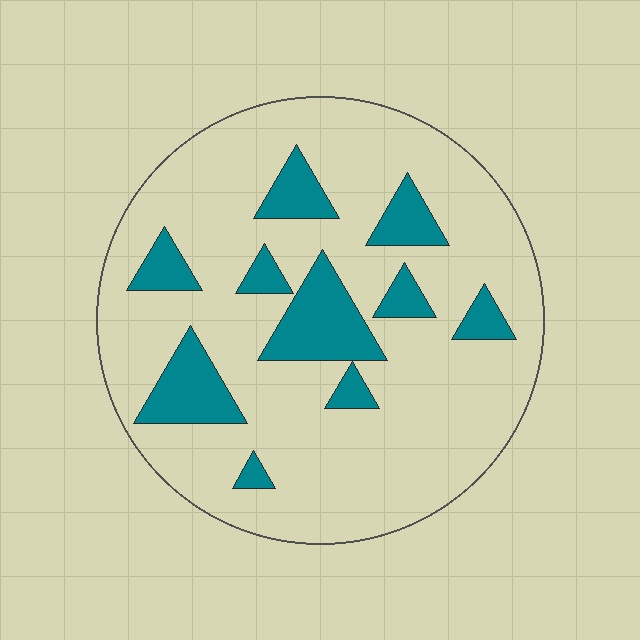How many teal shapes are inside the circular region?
10.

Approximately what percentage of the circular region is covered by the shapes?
Approximately 20%.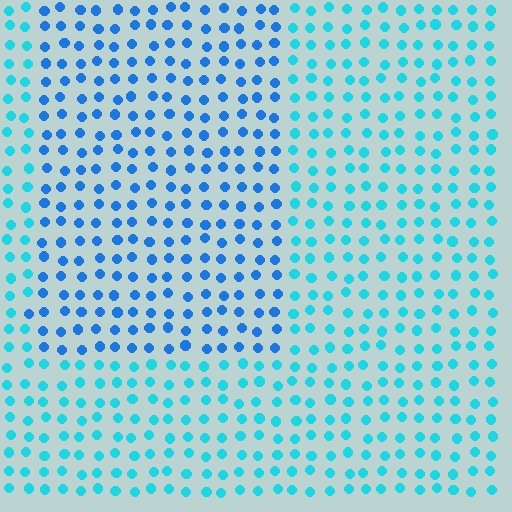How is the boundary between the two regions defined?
The boundary is defined purely by a slight shift in hue (about 29 degrees). Spacing, size, and orientation are identical on both sides.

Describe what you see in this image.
The image is filled with small cyan elements in a uniform arrangement. A rectangle-shaped region is visible where the elements are tinted to a slightly different hue, forming a subtle color boundary.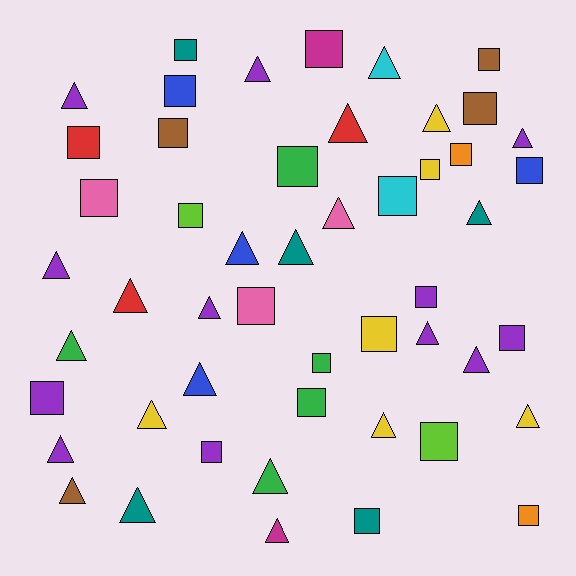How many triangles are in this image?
There are 25 triangles.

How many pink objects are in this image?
There are 3 pink objects.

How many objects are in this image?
There are 50 objects.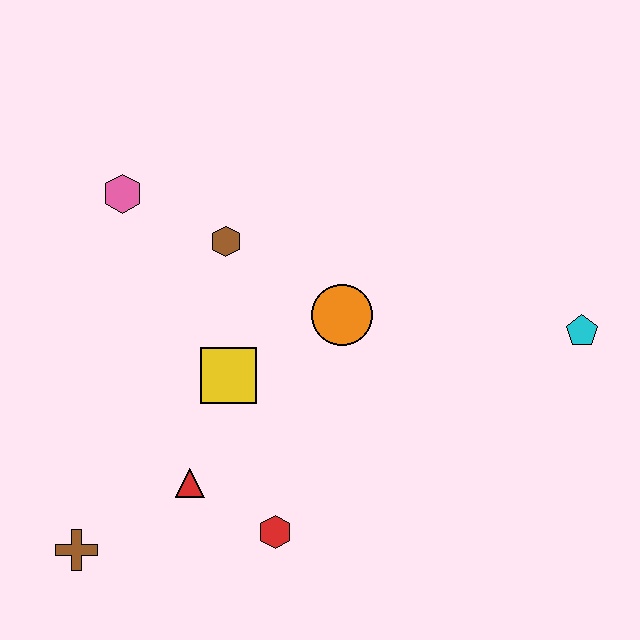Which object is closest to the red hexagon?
The red triangle is closest to the red hexagon.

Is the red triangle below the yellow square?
Yes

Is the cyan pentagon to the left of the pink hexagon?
No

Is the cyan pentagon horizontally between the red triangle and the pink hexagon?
No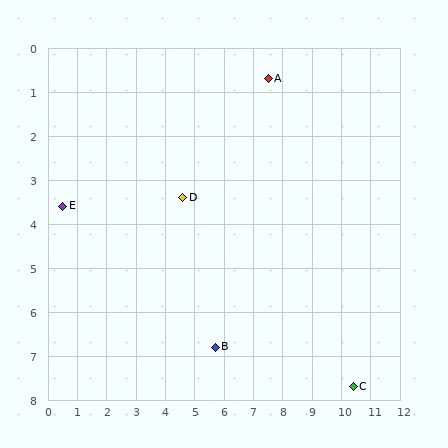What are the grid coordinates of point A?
Point A is at approximately (7.5, 0.7).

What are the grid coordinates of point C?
Point C is at approximately (10.4, 7.7).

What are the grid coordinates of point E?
Point E is at approximately (0.5, 3.6).